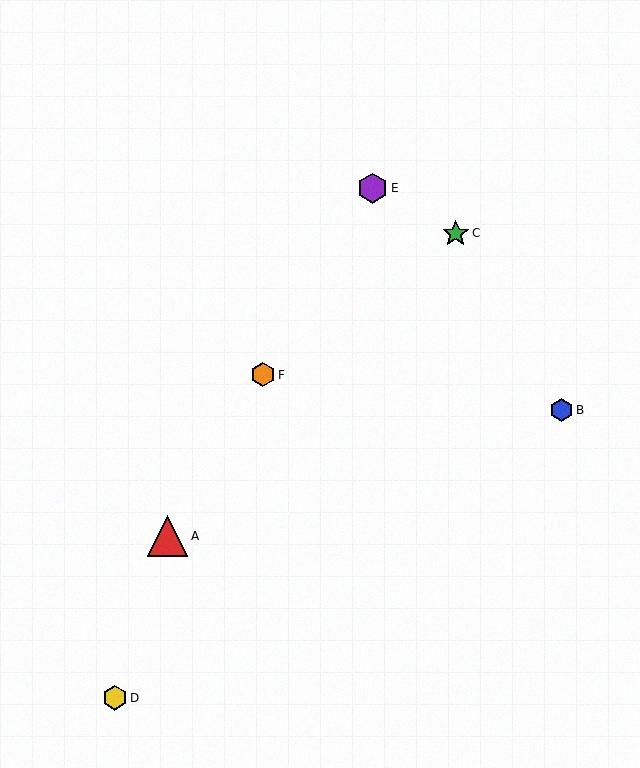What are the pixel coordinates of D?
Object D is at (115, 698).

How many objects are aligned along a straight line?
3 objects (A, E, F) are aligned along a straight line.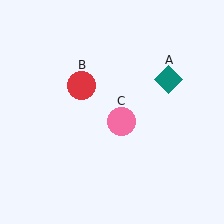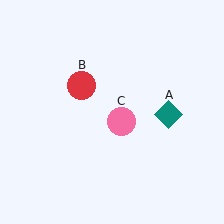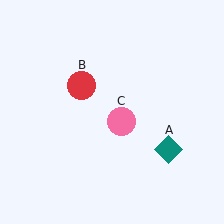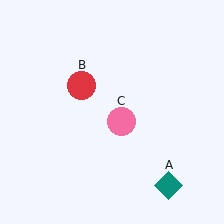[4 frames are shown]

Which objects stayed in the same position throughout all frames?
Red circle (object B) and pink circle (object C) remained stationary.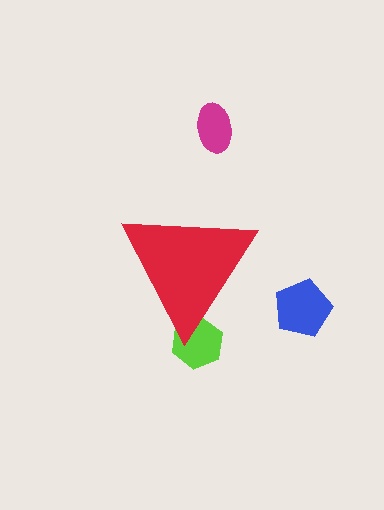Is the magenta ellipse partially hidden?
No, the magenta ellipse is fully visible.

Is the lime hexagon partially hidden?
Yes, the lime hexagon is partially hidden behind the red triangle.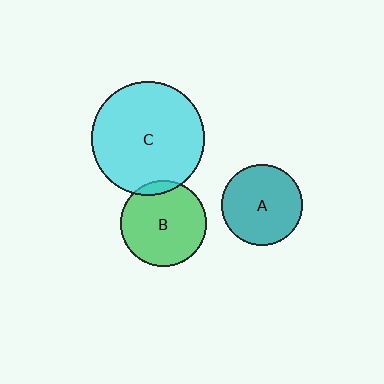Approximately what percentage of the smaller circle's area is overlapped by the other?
Approximately 10%.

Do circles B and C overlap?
Yes.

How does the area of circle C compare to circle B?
Approximately 1.8 times.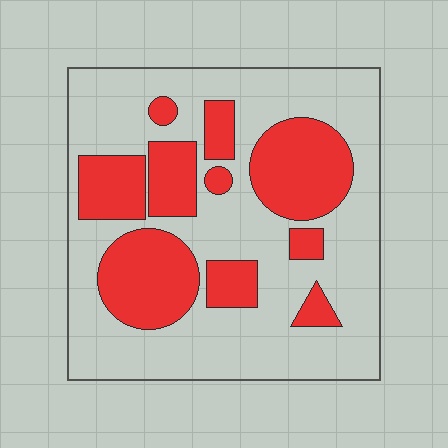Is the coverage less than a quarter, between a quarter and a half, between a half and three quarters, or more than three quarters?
Between a quarter and a half.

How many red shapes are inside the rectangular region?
10.